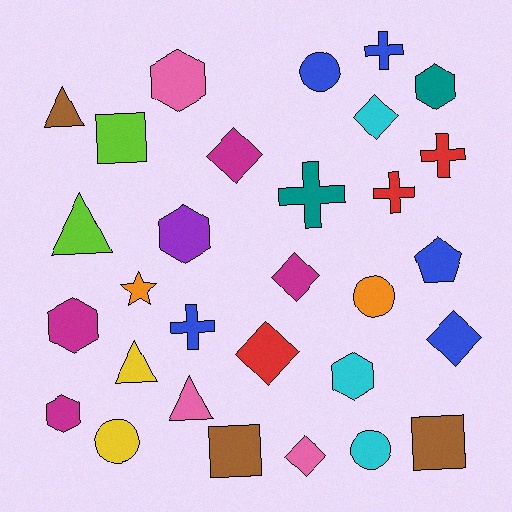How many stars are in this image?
There is 1 star.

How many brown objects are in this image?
There are 3 brown objects.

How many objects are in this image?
There are 30 objects.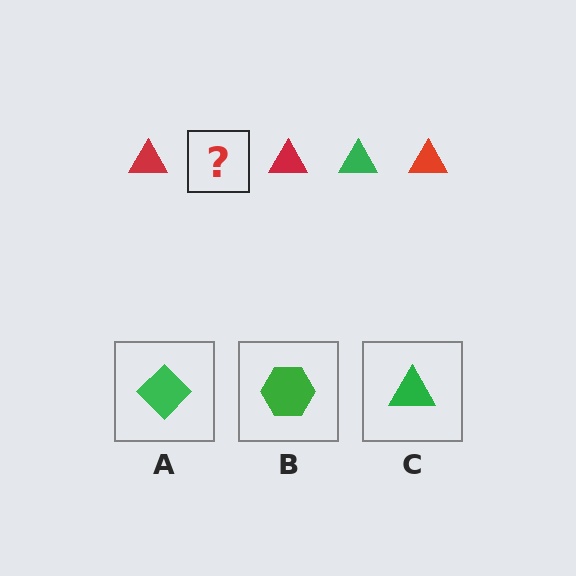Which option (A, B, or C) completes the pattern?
C.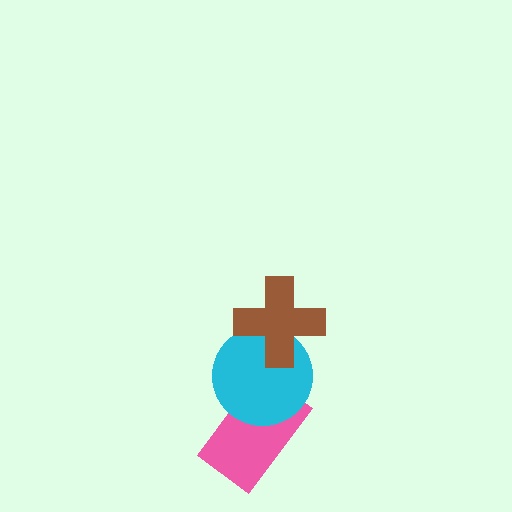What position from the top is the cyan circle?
The cyan circle is 2nd from the top.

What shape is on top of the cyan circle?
The brown cross is on top of the cyan circle.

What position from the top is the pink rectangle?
The pink rectangle is 3rd from the top.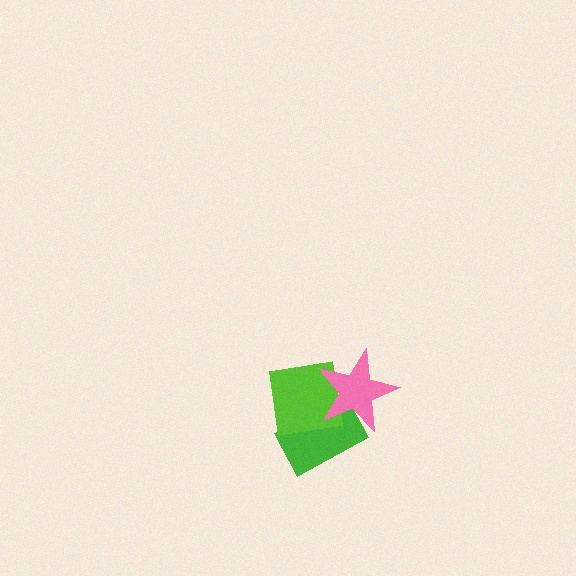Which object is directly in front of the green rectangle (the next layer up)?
The lime square is directly in front of the green rectangle.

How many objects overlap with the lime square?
2 objects overlap with the lime square.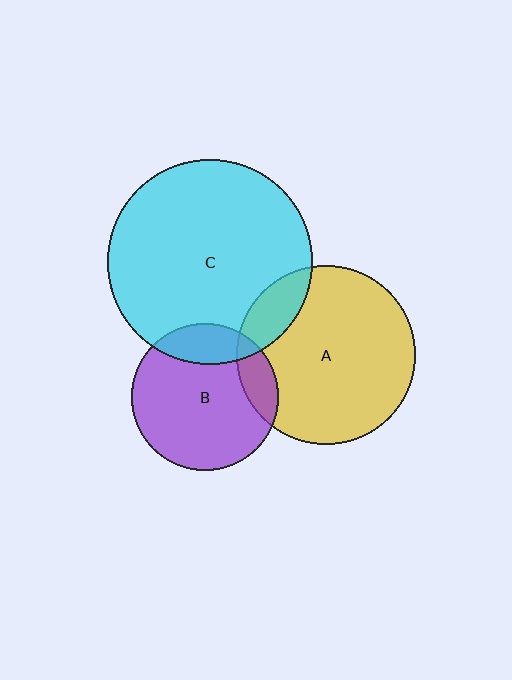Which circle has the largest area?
Circle C (cyan).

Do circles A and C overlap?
Yes.